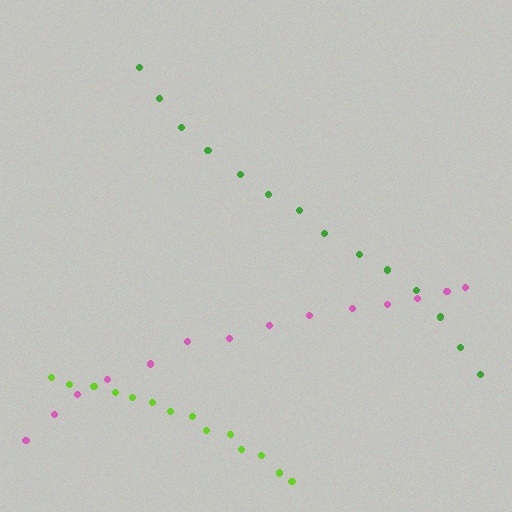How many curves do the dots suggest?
There are 3 distinct paths.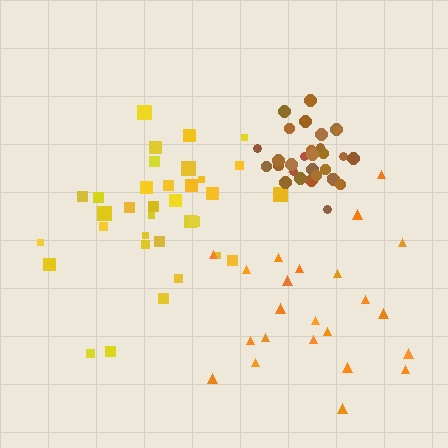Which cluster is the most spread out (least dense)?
Orange.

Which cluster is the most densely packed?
Brown.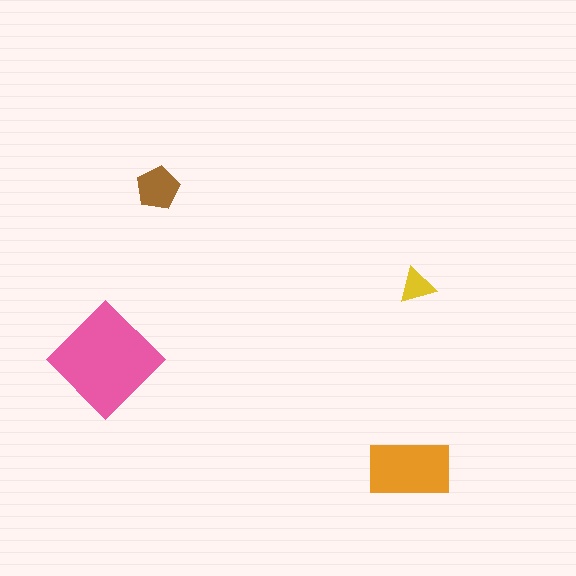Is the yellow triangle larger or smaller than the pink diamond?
Smaller.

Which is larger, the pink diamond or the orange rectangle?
The pink diamond.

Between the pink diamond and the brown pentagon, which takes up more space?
The pink diamond.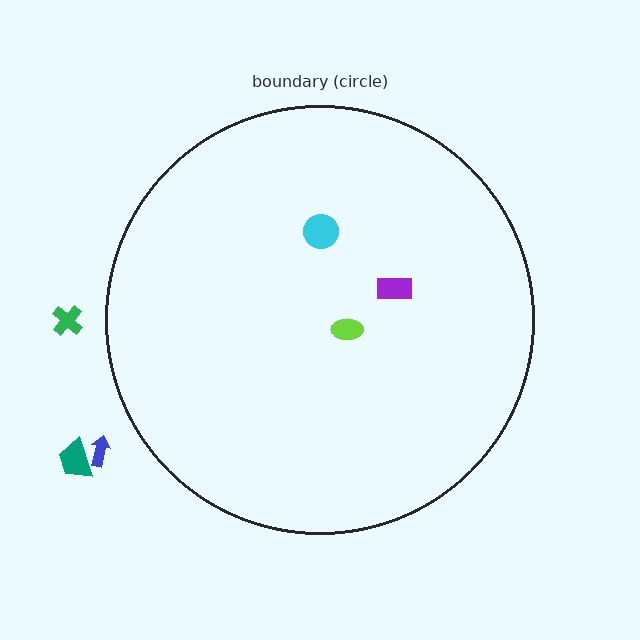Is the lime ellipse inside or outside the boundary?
Inside.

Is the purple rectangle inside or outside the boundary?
Inside.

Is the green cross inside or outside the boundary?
Outside.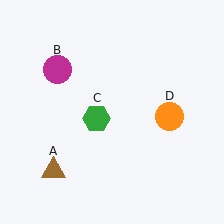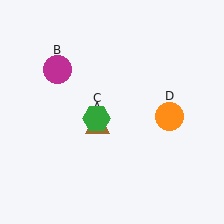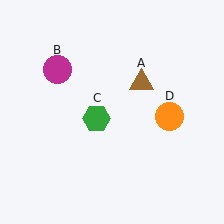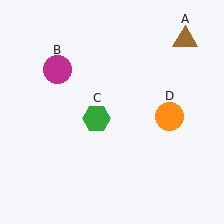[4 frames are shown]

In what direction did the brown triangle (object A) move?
The brown triangle (object A) moved up and to the right.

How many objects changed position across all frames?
1 object changed position: brown triangle (object A).